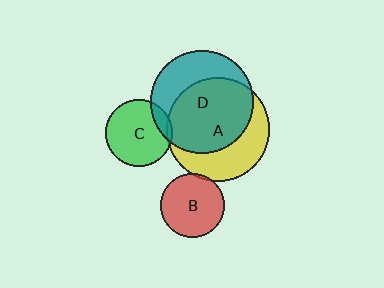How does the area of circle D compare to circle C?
Approximately 2.4 times.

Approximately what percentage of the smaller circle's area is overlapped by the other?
Approximately 5%.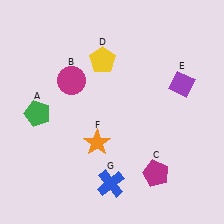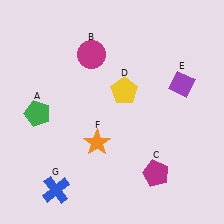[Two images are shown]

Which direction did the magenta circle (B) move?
The magenta circle (B) moved up.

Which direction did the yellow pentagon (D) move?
The yellow pentagon (D) moved down.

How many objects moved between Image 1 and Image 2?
3 objects moved between the two images.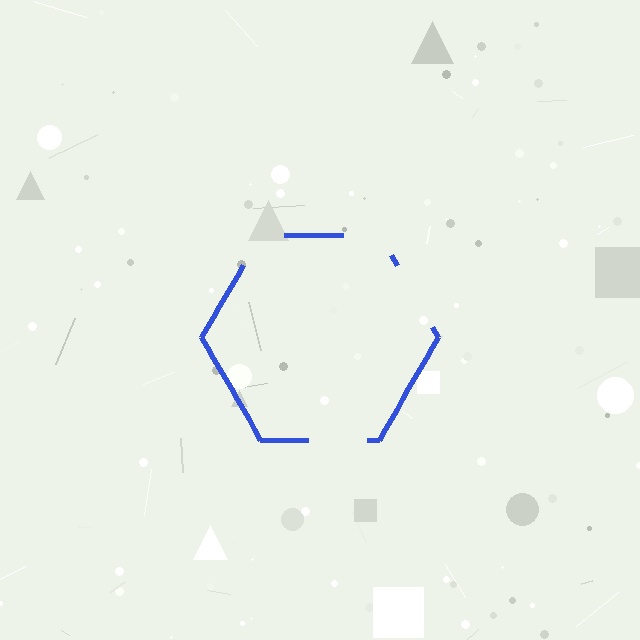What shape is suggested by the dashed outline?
The dashed outline suggests a hexagon.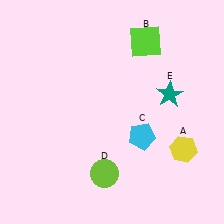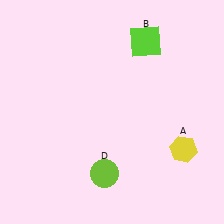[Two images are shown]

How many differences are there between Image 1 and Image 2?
There are 2 differences between the two images.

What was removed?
The cyan pentagon (C), the teal star (E) were removed in Image 2.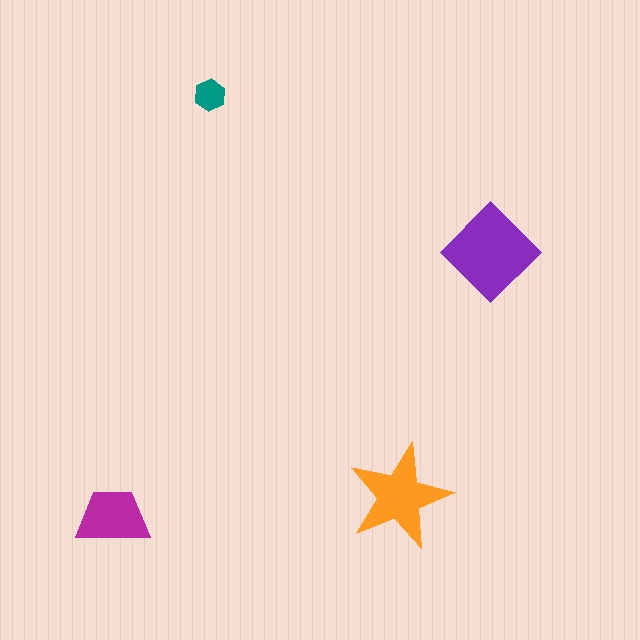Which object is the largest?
The purple diamond.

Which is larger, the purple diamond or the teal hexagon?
The purple diamond.